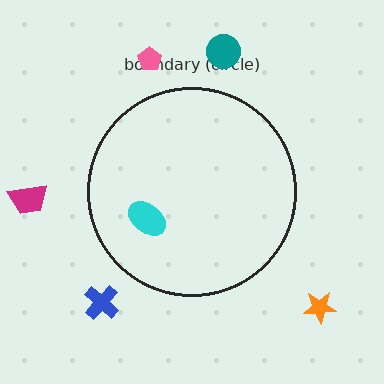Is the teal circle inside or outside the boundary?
Outside.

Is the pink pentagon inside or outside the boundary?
Outside.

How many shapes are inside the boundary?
1 inside, 5 outside.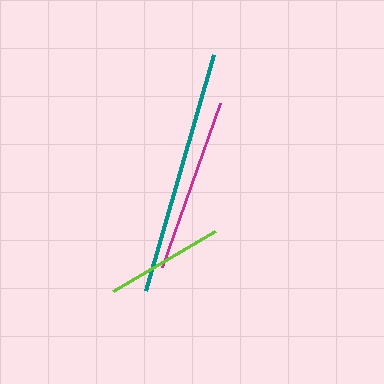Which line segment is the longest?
The teal line is the longest at approximately 245 pixels.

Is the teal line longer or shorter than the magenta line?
The teal line is longer than the magenta line.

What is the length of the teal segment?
The teal segment is approximately 245 pixels long.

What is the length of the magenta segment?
The magenta segment is approximately 174 pixels long.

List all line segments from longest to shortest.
From longest to shortest: teal, magenta, lime.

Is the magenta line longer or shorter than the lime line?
The magenta line is longer than the lime line.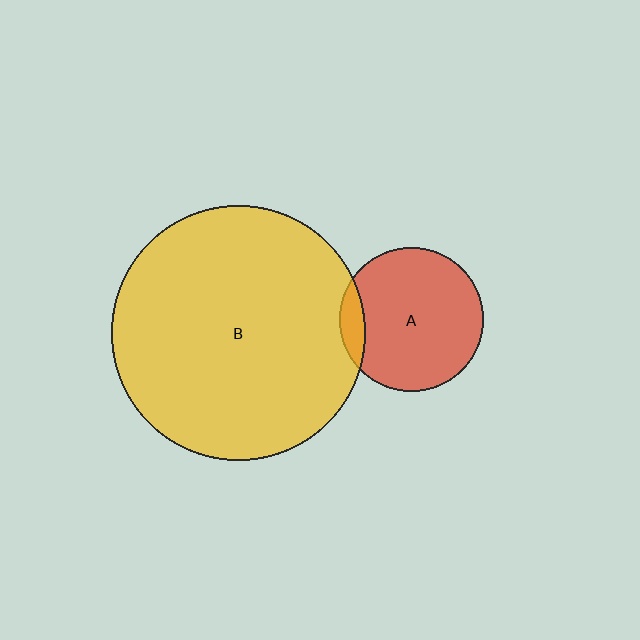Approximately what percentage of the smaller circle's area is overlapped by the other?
Approximately 10%.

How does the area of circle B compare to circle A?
Approximately 3.1 times.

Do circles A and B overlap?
Yes.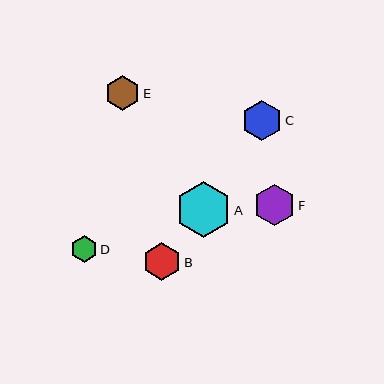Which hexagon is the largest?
Hexagon A is the largest with a size of approximately 56 pixels.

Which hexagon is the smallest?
Hexagon D is the smallest with a size of approximately 26 pixels.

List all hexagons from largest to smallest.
From largest to smallest: A, F, C, B, E, D.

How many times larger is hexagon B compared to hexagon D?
Hexagon B is approximately 1.4 times the size of hexagon D.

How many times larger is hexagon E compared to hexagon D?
Hexagon E is approximately 1.3 times the size of hexagon D.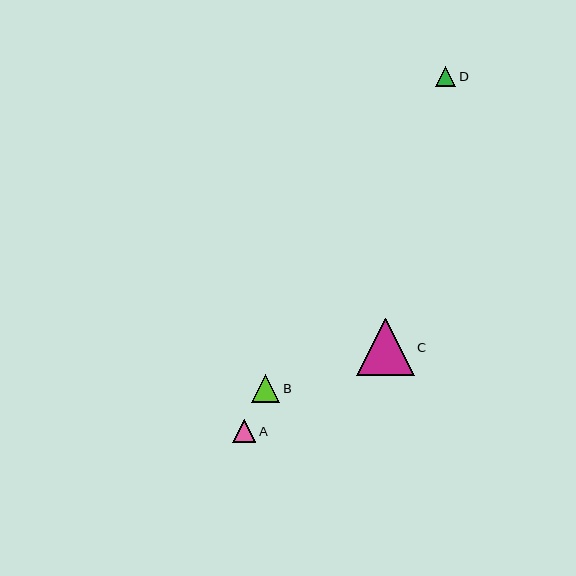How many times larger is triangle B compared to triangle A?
Triangle B is approximately 1.2 times the size of triangle A.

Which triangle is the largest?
Triangle C is the largest with a size of approximately 57 pixels.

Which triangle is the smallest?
Triangle D is the smallest with a size of approximately 20 pixels.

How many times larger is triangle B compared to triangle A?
Triangle B is approximately 1.2 times the size of triangle A.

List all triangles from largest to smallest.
From largest to smallest: C, B, A, D.